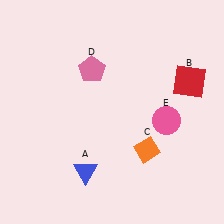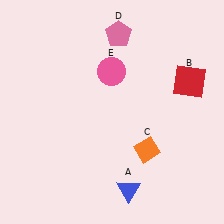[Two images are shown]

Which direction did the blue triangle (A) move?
The blue triangle (A) moved right.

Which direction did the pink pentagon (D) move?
The pink pentagon (D) moved up.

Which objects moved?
The objects that moved are: the blue triangle (A), the pink pentagon (D), the pink circle (E).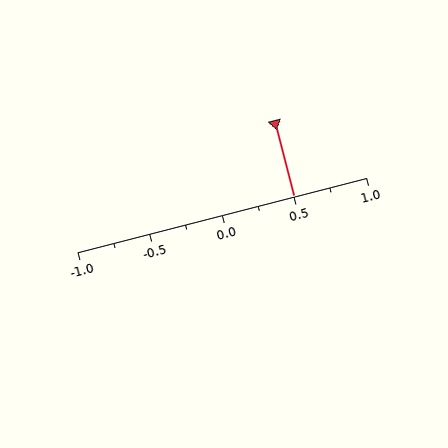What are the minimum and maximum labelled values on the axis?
The axis runs from -1.0 to 1.0.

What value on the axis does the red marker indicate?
The marker indicates approximately 0.5.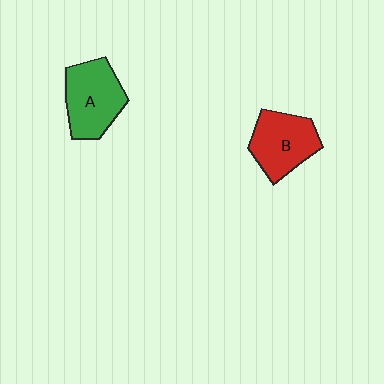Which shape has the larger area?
Shape A (green).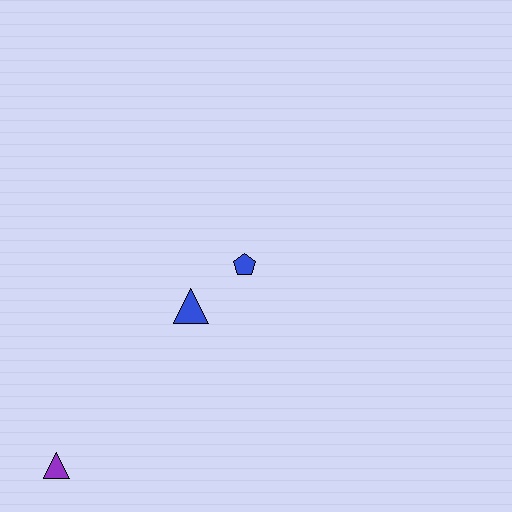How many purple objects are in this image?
There is 1 purple object.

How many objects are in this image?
There are 3 objects.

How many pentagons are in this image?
There is 1 pentagon.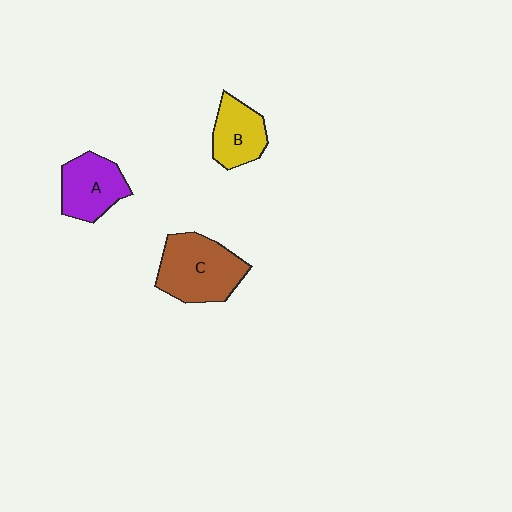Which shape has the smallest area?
Shape B (yellow).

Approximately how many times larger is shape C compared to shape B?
Approximately 1.6 times.